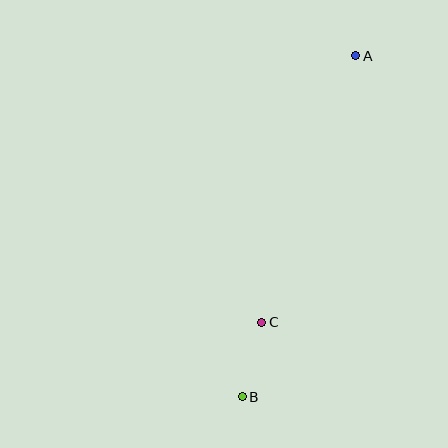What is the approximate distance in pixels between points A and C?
The distance between A and C is approximately 283 pixels.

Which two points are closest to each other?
Points B and C are closest to each other.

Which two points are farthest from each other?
Points A and B are farthest from each other.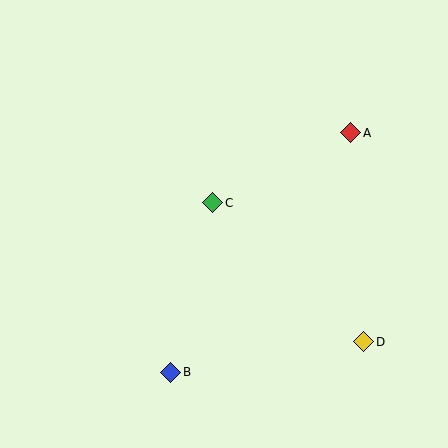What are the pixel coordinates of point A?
Point A is at (351, 133).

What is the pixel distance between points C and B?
The distance between C and B is 175 pixels.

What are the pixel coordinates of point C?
Point C is at (213, 203).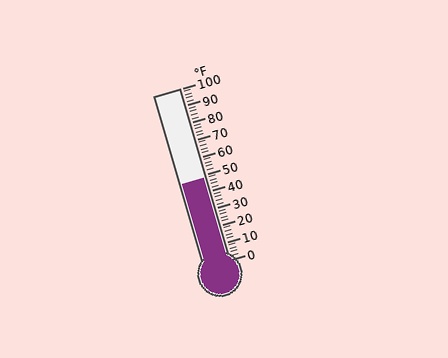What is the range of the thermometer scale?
The thermometer scale ranges from 0°F to 100°F.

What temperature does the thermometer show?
The thermometer shows approximately 48°F.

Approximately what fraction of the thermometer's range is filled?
The thermometer is filled to approximately 50% of its range.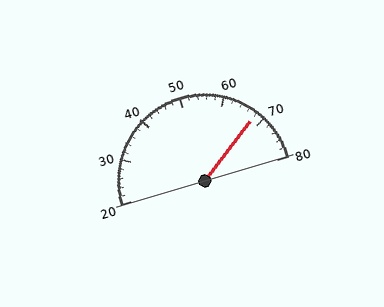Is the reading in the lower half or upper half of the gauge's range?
The reading is in the upper half of the range (20 to 80).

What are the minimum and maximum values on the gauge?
The gauge ranges from 20 to 80.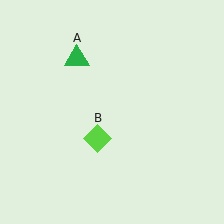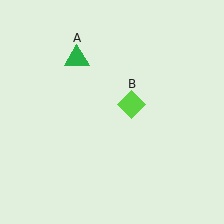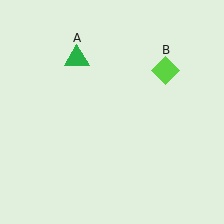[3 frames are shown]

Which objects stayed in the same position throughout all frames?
Green triangle (object A) remained stationary.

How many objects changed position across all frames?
1 object changed position: lime diamond (object B).